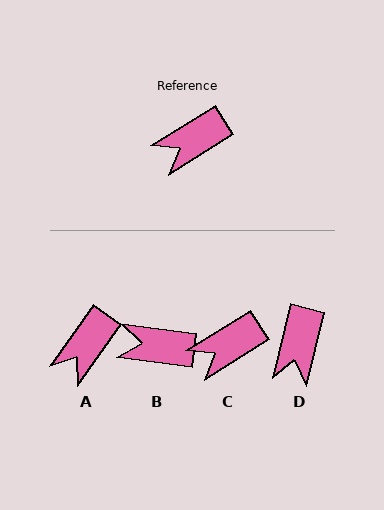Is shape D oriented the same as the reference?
No, it is off by about 44 degrees.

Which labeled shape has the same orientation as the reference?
C.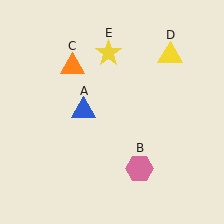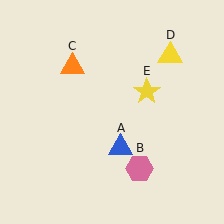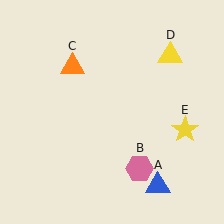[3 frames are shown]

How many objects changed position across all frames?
2 objects changed position: blue triangle (object A), yellow star (object E).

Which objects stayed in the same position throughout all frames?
Pink hexagon (object B) and orange triangle (object C) and yellow triangle (object D) remained stationary.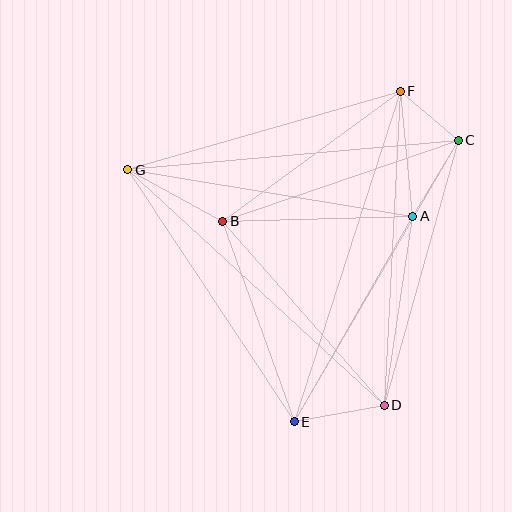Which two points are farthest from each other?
Points D and G are farthest from each other.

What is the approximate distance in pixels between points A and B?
The distance between A and B is approximately 190 pixels.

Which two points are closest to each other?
Points C and F are closest to each other.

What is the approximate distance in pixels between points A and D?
The distance between A and D is approximately 191 pixels.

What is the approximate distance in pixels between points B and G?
The distance between B and G is approximately 108 pixels.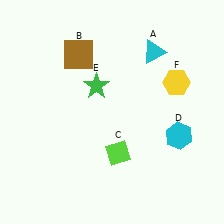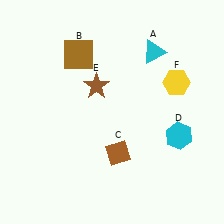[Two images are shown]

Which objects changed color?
C changed from lime to brown. E changed from green to brown.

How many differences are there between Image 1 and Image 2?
There are 2 differences between the two images.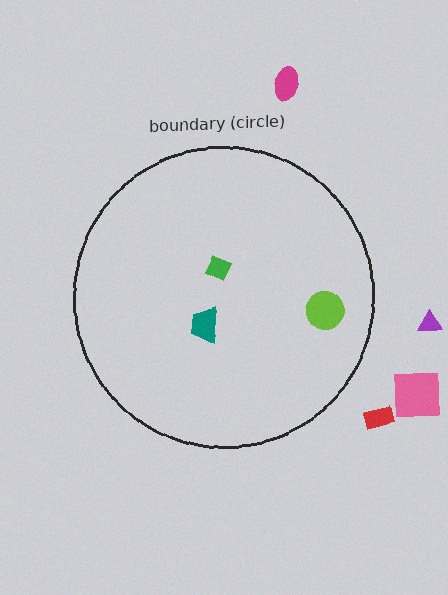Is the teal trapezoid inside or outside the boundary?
Inside.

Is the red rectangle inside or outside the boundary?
Outside.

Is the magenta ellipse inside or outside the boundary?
Outside.